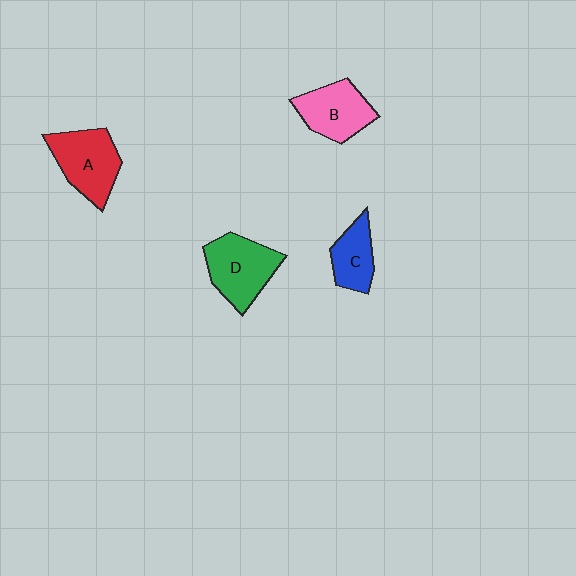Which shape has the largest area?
Shape D (green).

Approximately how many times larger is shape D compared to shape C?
Approximately 1.6 times.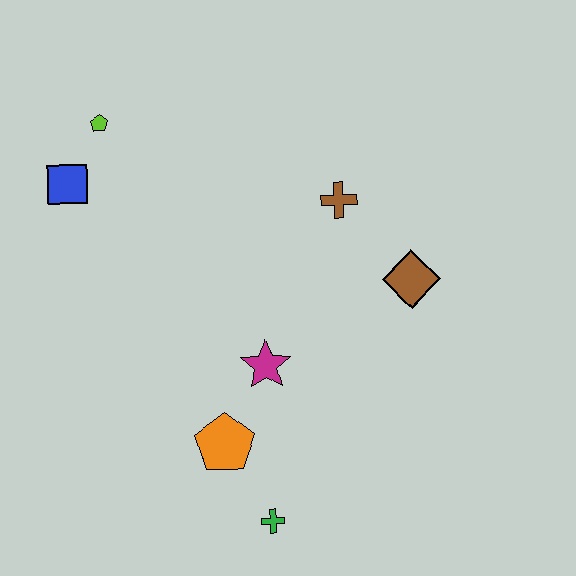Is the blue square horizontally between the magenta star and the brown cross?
No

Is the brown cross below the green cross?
No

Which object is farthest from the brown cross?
The green cross is farthest from the brown cross.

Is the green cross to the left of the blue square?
No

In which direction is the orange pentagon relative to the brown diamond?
The orange pentagon is to the left of the brown diamond.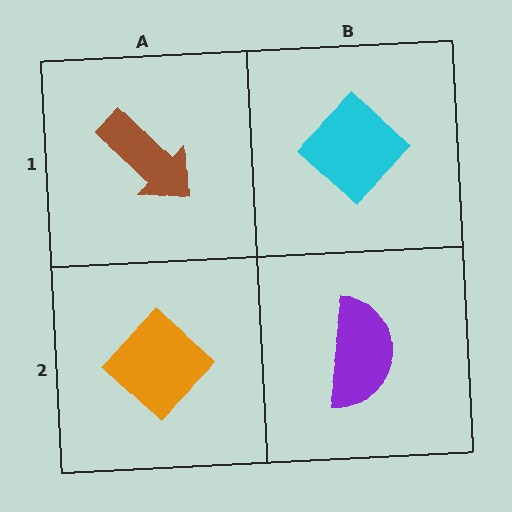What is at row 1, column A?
A brown arrow.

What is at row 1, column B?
A cyan diamond.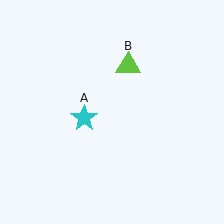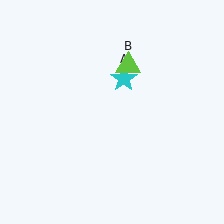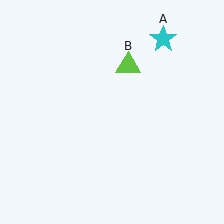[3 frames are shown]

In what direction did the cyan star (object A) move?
The cyan star (object A) moved up and to the right.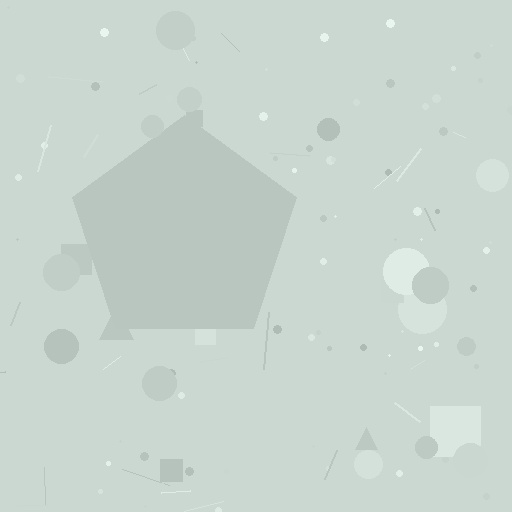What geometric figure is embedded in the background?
A pentagon is embedded in the background.